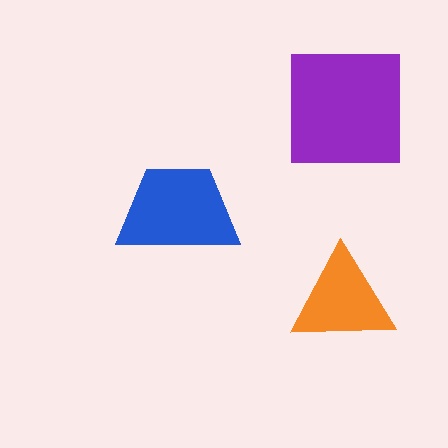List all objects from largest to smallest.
The purple square, the blue trapezoid, the orange triangle.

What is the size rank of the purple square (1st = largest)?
1st.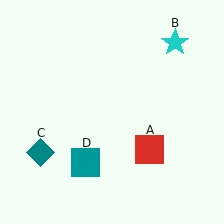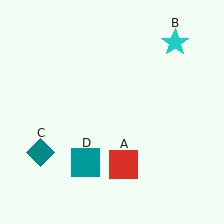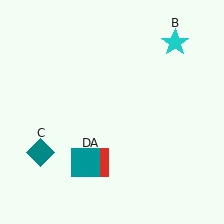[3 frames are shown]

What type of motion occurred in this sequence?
The red square (object A) rotated clockwise around the center of the scene.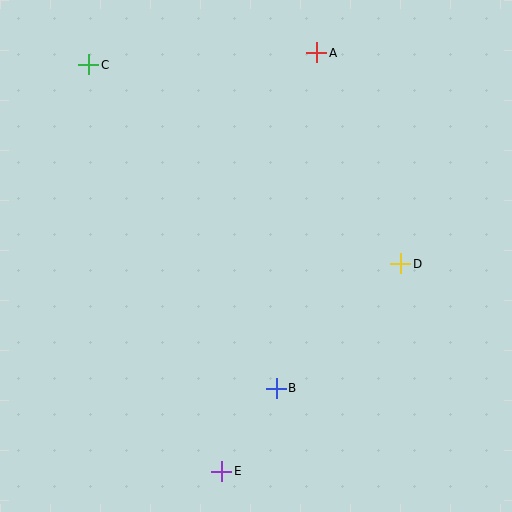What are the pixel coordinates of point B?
Point B is at (276, 388).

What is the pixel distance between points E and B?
The distance between E and B is 99 pixels.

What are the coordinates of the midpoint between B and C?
The midpoint between B and C is at (182, 227).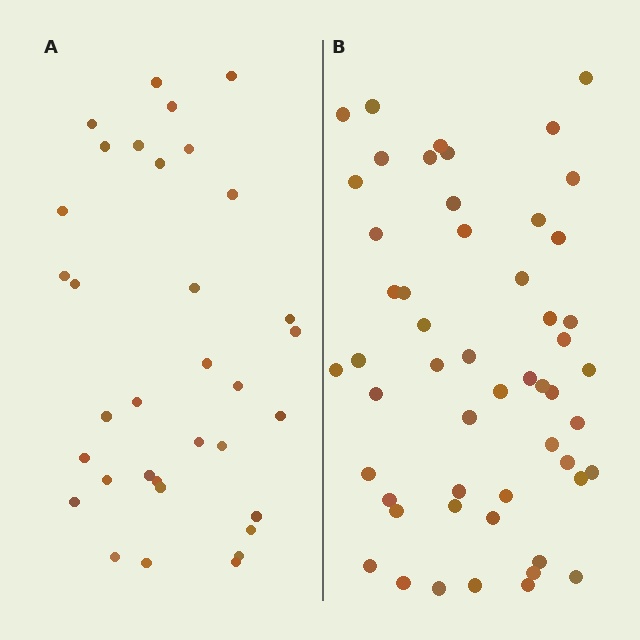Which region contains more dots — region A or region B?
Region B (the right region) has more dots.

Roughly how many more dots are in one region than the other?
Region B has approximately 20 more dots than region A.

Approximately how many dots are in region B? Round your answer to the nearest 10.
About 50 dots. (The exact count is 53, which rounds to 50.)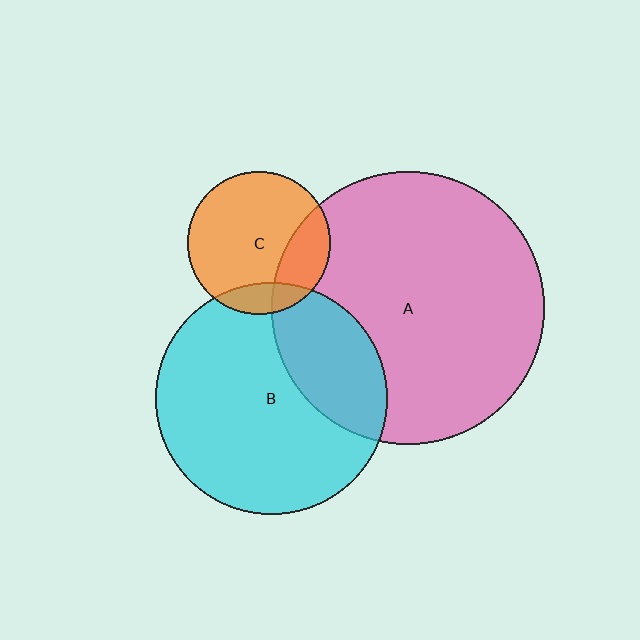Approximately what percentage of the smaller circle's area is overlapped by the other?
Approximately 15%.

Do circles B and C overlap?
Yes.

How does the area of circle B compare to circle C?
Approximately 2.7 times.